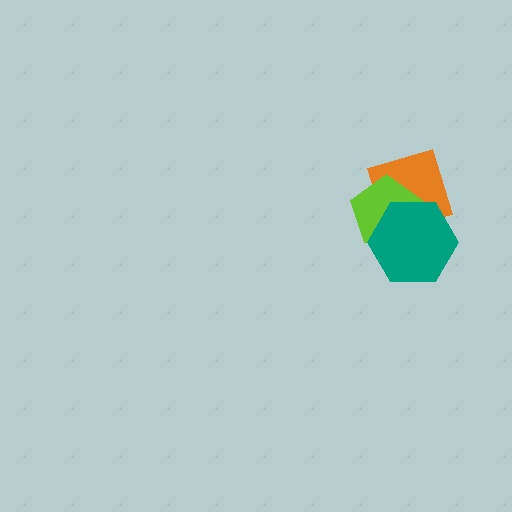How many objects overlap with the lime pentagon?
2 objects overlap with the lime pentagon.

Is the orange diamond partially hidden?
Yes, it is partially covered by another shape.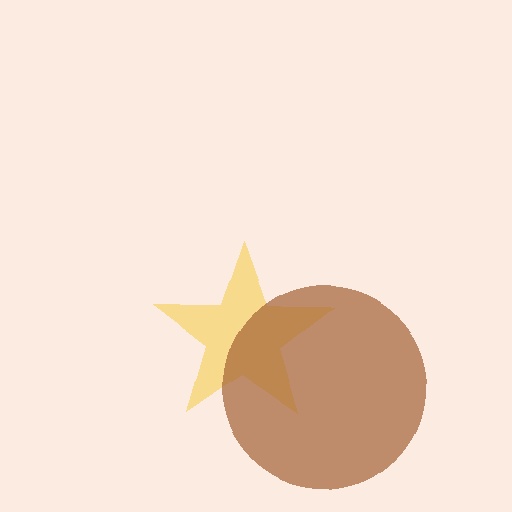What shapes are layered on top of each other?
The layered shapes are: a yellow star, a brown circle.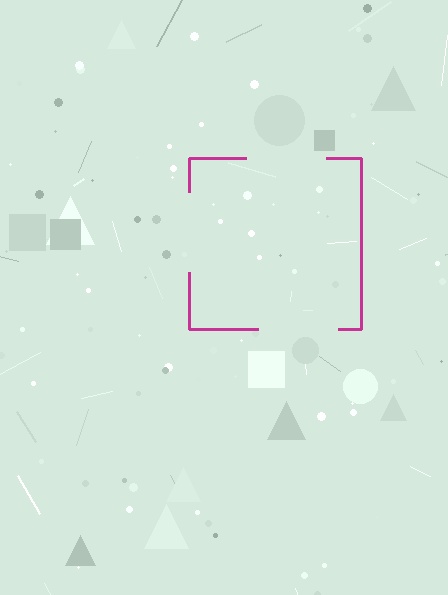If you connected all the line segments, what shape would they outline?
They would outline a square.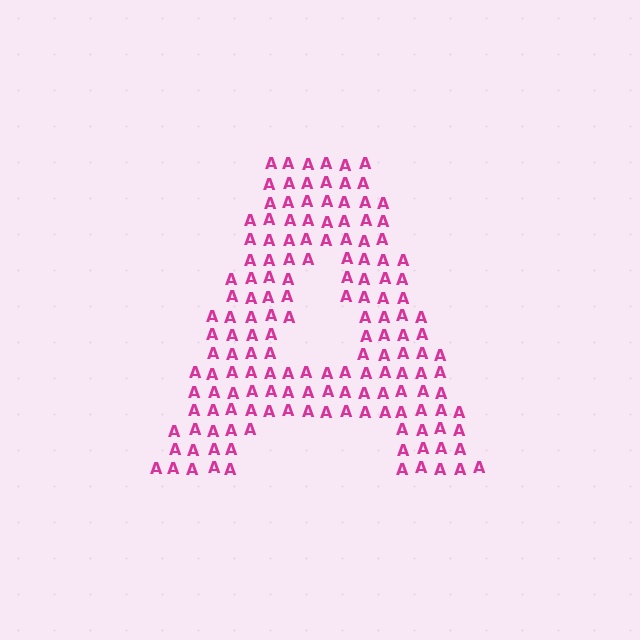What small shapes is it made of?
It is made of small letter A's.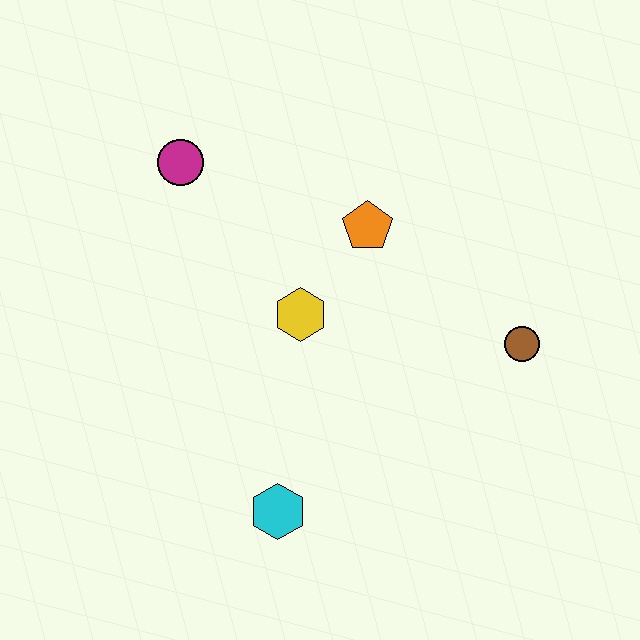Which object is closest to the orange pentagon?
The yellow hexagon is closest to the orange pentagon.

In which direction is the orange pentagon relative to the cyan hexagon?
The orange pentagon is above the cyan hexagon.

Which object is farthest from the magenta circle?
The brown circle is farthest from the magenta circle.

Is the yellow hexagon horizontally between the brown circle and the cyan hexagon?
Yes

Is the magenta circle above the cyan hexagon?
Yes